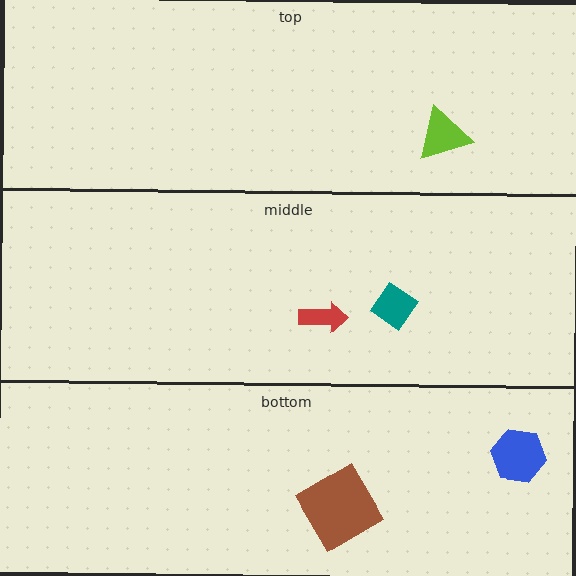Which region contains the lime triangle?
The top region.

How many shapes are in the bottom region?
2.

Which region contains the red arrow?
The middle region.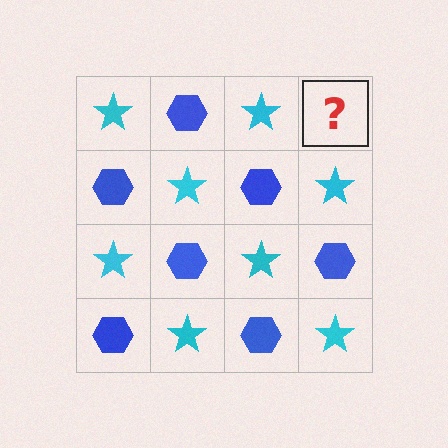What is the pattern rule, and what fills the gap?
The rule is that it alternates cyan star and blue hexagon in a checkerboard pattern. The gap should be filled with a blue hexagon.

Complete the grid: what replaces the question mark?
The question mark should be replaced with a blue hexagon.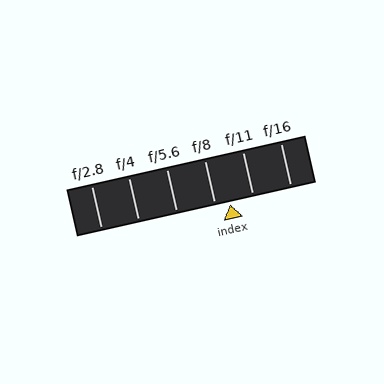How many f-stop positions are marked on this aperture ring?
There are 6 f-stop positions marked.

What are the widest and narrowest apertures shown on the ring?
The widest aperture shown is f/2.8 and the narrowest is f/16.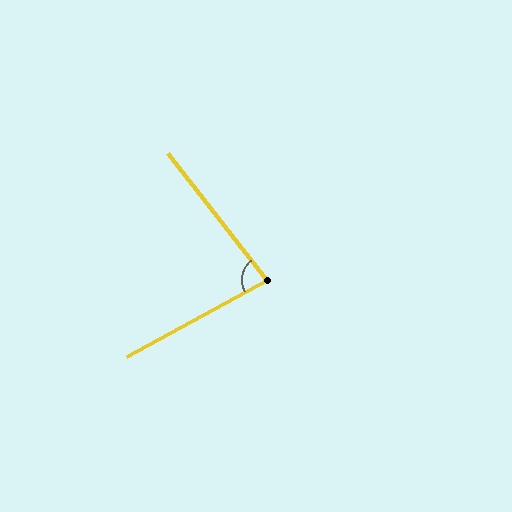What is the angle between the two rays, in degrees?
Approximately 81 degrees.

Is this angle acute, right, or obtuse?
It is acute.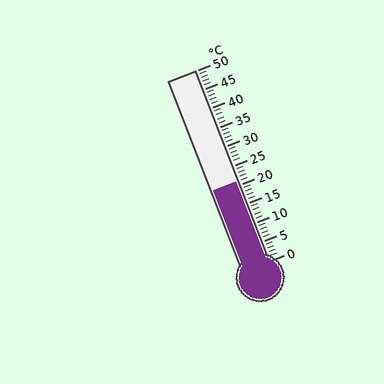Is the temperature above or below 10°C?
The temperature is above 10°C.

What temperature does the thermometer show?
The thermometer shows approximately 21°C.